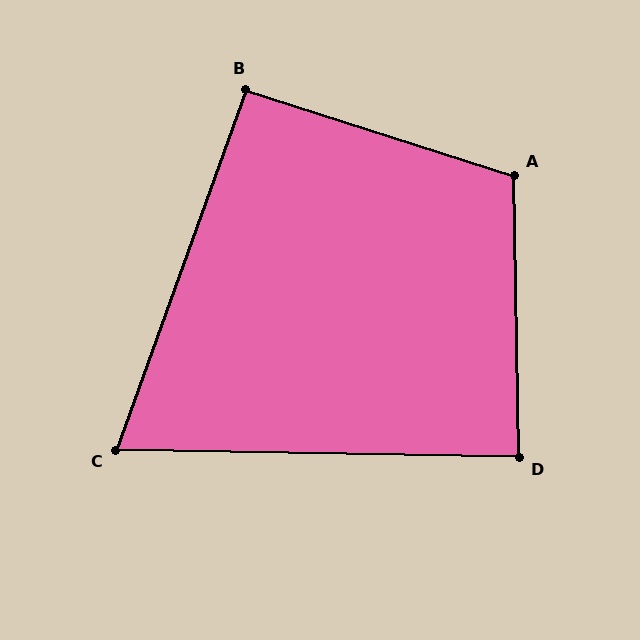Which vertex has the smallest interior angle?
C, at approximately 71 degrees.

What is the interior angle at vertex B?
Approximately 92 degrees (approximately right).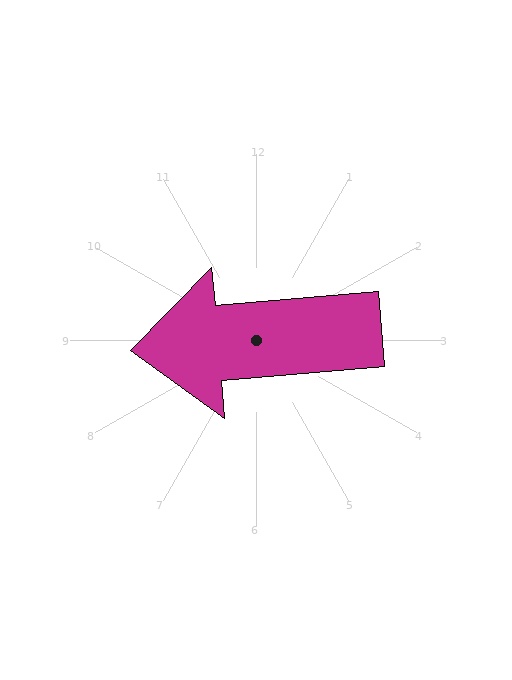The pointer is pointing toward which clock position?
Roughly 9 o'clock.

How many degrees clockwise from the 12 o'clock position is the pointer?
Approximately 265 degrees.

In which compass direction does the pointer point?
West.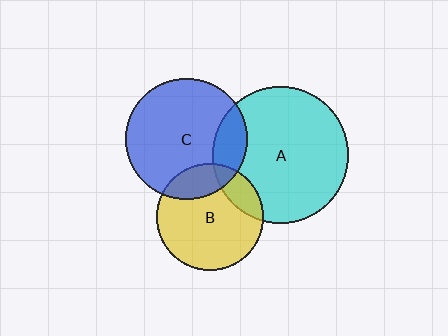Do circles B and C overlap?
Yes.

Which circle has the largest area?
Circle A (cyan).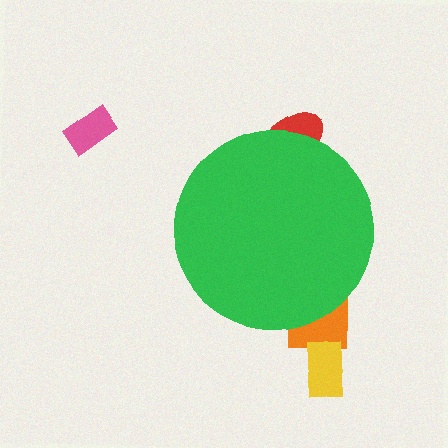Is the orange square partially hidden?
Yes, the orange square is partially hidden behind the green circle.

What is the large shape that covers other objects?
A green circle.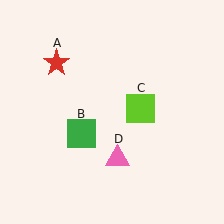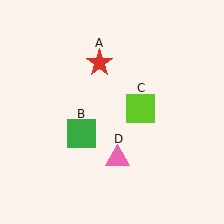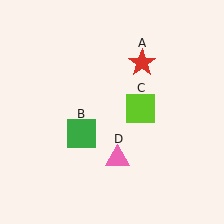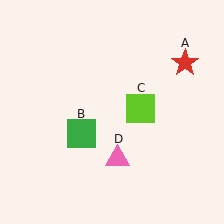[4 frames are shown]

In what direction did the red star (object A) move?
The red star (object A) moved right.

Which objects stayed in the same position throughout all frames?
Green square (object B) and lime square (object C) and pink triangle (object D) remained stationary.